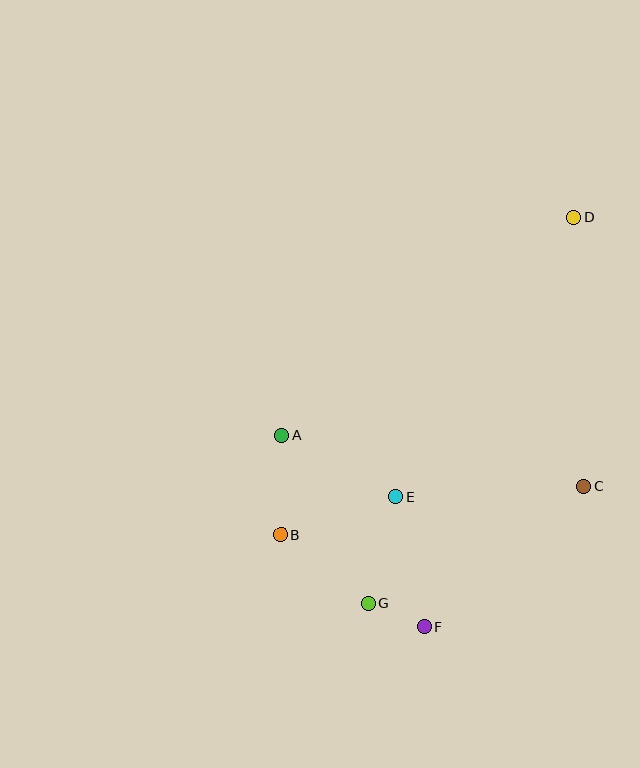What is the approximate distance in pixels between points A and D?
The distance between A and D is approximately 364 pixels.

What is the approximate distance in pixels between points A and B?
The distance between A and B is approximately 99 pixels.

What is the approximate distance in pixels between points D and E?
The distance between D and E is approximately 332 pixels.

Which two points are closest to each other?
Points F and G are closest to each other.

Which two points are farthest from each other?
Points D and G are farthest from each other.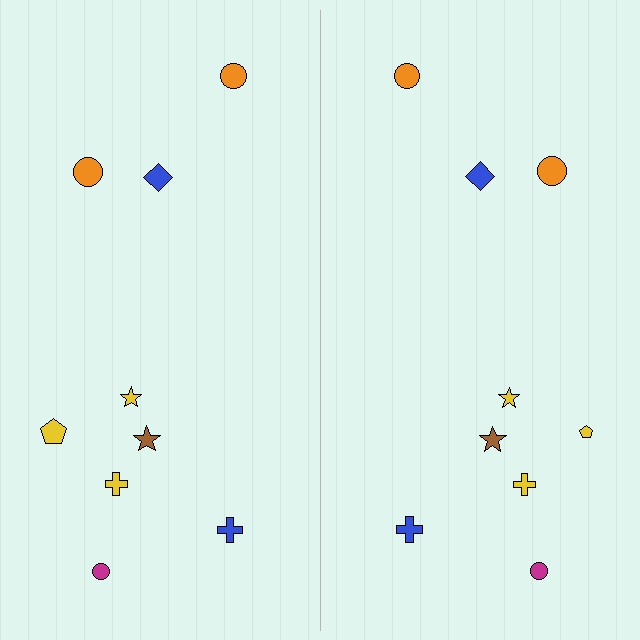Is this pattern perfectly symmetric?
No, the pattern is not perfectly symmetric. The yellow pentagon on the right side has a different size than its mirror counterpart.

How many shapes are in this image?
There are 18 shapes in this image.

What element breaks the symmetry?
The yellow pentagon on the right side has a different size than its mirror counterpart.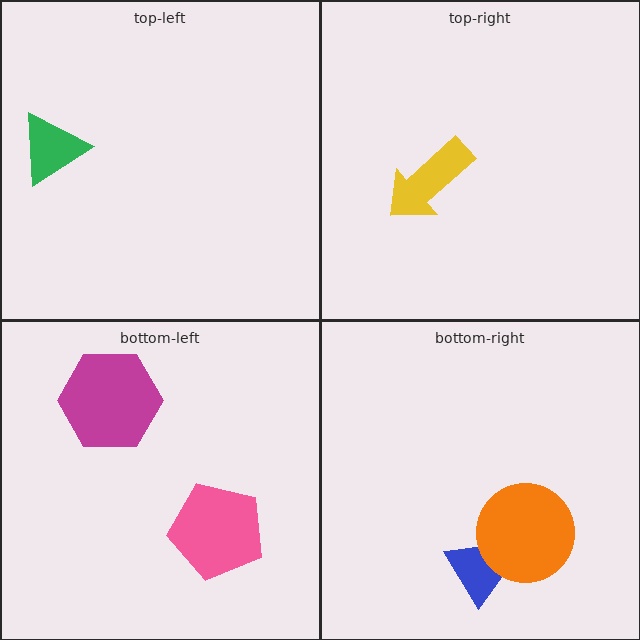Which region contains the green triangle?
The top-left region.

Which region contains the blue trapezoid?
The bottom-right region.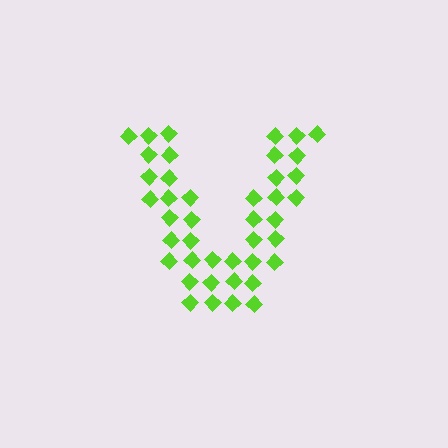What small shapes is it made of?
It is made of small diamonds.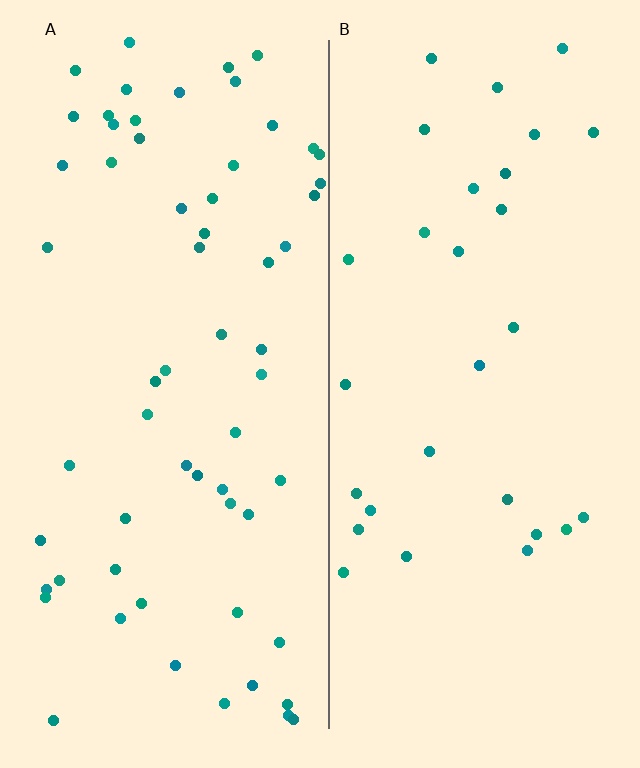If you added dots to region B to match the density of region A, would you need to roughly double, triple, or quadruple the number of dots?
Approximately double.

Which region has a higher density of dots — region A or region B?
A (the left).